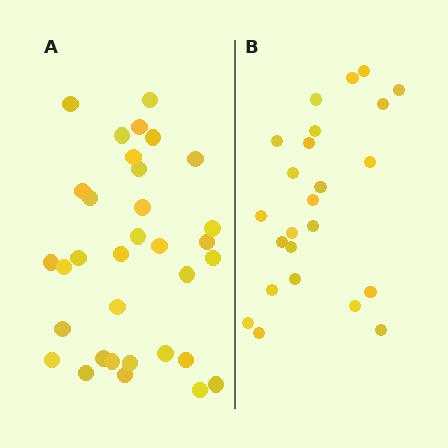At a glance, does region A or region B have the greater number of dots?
Region A (the left region) has more dots.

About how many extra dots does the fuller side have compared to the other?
Region A has roughly 8 or so more dots than region B.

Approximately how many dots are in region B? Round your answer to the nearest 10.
About 20 dots. (The exact count is 24, which rounds to 20.)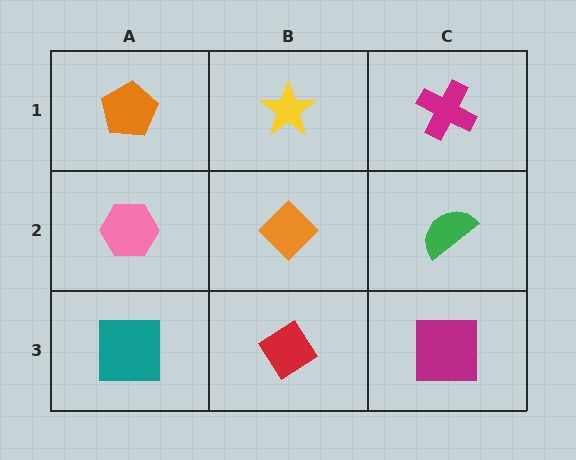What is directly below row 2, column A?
A teal square.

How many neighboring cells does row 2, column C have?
3.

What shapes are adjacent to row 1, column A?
A pink hexagon (row 2, column A), a yellow star (row 1, column B).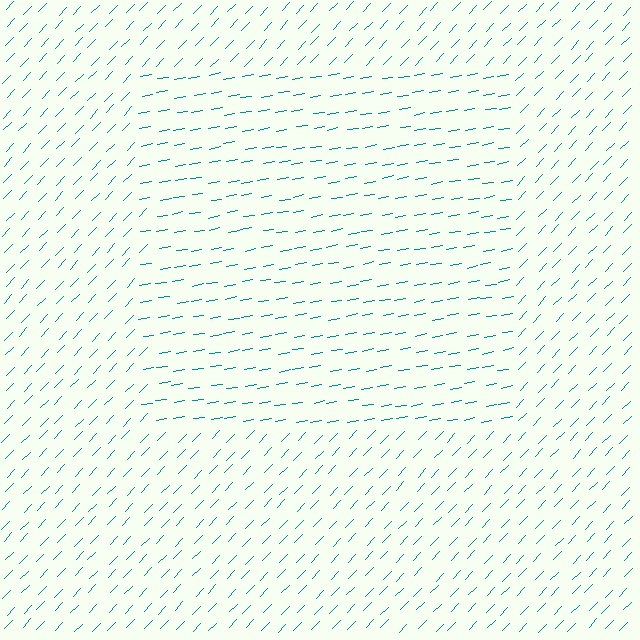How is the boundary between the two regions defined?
The boundary is defined purely by a change in line orientation (approximately 36 degrees difference). All lines are the same color and thickness.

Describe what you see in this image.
The image is filled with small teal line segments. A rectangle region in the image has lines oriented differently from the surrounding lines, creating a visible texture boundary.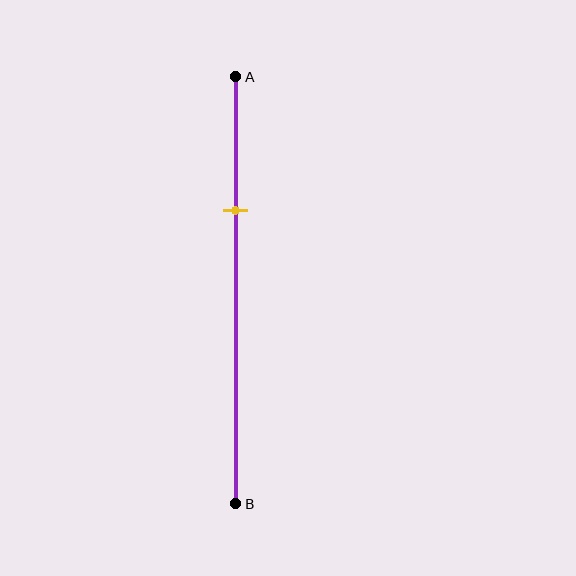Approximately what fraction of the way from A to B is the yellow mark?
The yellow mark is approximately 30% of the way from A to B.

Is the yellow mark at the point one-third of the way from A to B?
Yes, the mark is approximately at the one-third point.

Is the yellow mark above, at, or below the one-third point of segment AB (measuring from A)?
The yellow mark is approximately at the one-third point of segment AB.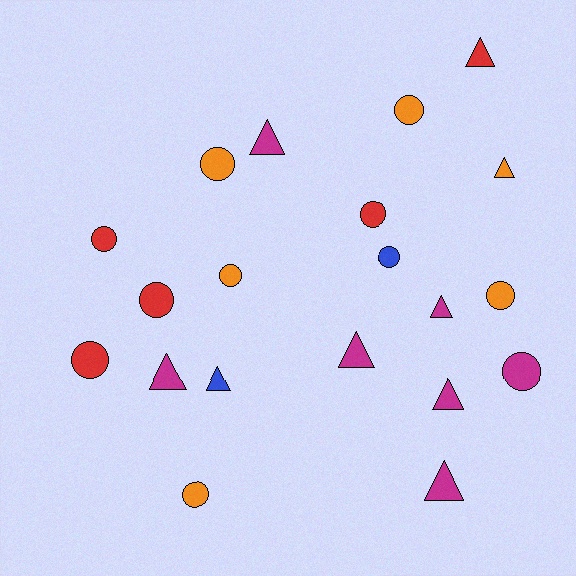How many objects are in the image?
There are 20 objects.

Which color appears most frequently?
Magenta, with 7 objects.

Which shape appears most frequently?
Circle, with 11 objects.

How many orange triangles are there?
There is 1 orange triangle.